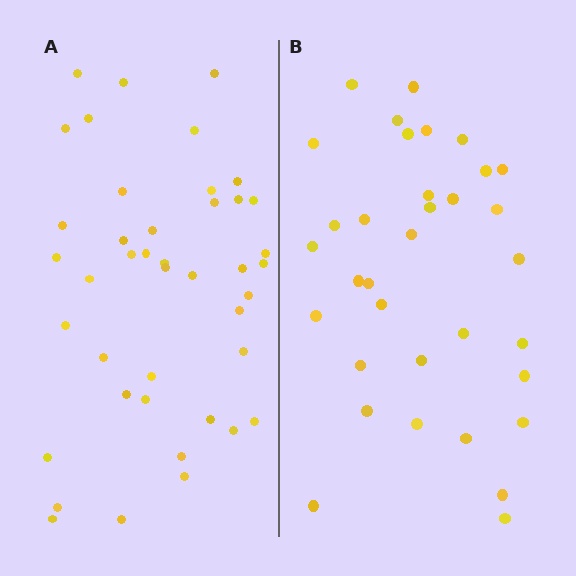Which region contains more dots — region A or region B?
Region A (the left region) has more dots.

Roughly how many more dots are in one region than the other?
Region A has roughly 8 or so more dots than region B.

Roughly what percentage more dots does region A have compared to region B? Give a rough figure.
About 25% more.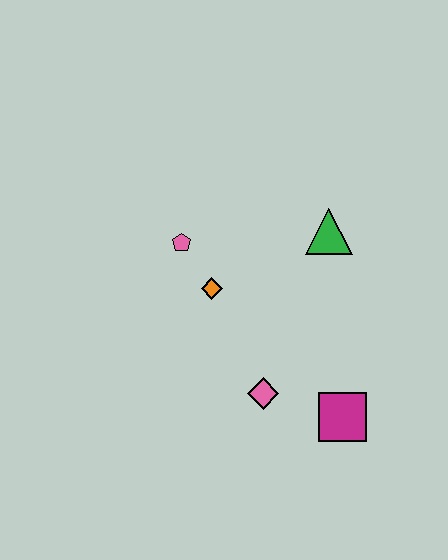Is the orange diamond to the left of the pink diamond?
Yes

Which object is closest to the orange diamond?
The pink pentagon is closest to the orange diamond.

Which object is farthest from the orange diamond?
The magenta square is farthest from the orange diamond.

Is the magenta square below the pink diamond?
Yes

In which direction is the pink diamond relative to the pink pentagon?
The pink diamond is below the pink pentagon.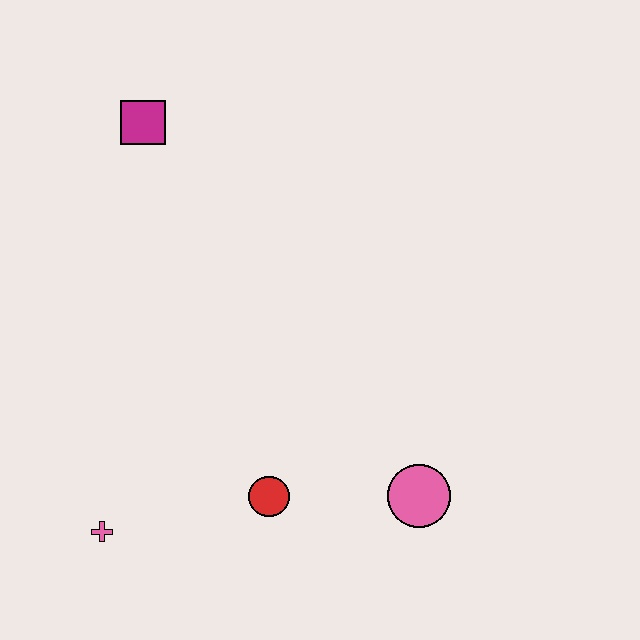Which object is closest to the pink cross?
The red circle is closest to the pink cross.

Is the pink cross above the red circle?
No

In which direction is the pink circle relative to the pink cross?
The pink circle is to the right of the pink cross.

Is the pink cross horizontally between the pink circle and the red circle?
No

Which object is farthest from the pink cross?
The magenta square is farthest from the pink cross.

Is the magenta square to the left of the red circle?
Yes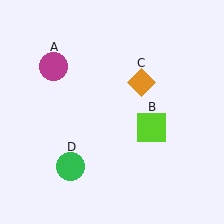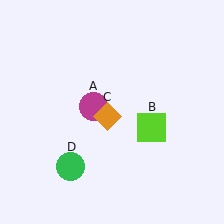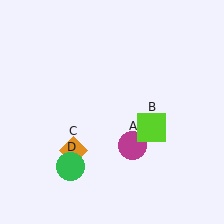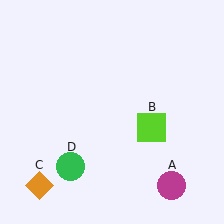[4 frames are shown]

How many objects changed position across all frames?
2 objects changed position: magenta circle (object A), orange diamond (object C).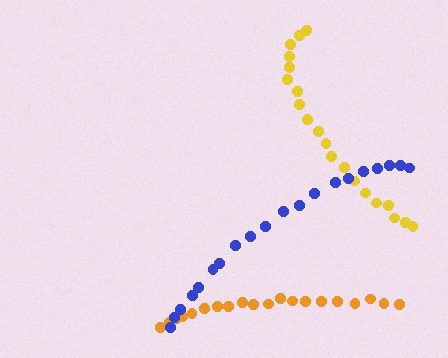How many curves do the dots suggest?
There are 3 distinct paths.